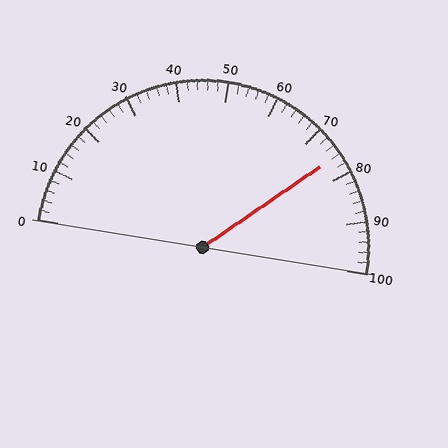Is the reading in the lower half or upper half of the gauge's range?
The reading is in the upper half of the range (0 to 100).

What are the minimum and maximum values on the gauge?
The gauge ranges from 0 to 100.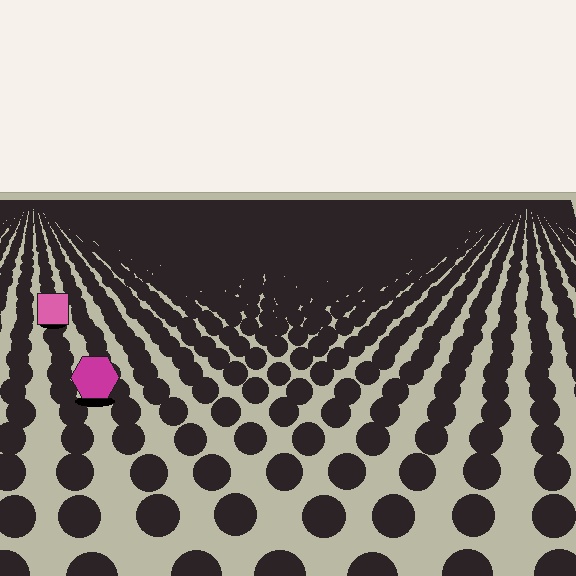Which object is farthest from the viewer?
The pink square is farthest from the viewer. It appears smaller and the ground texture around it is denser.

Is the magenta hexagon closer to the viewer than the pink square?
Yes. The magenta hexagon is closer — you can tell from the texture gradient: the ground texture is coarser near it.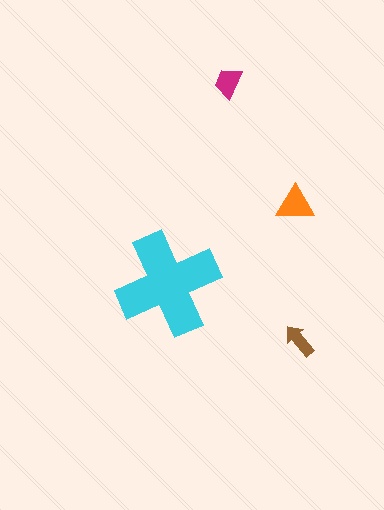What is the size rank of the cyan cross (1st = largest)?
1st.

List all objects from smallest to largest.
The brown arrow, the magenta trapezoid, the orange triangle, the cyan cross.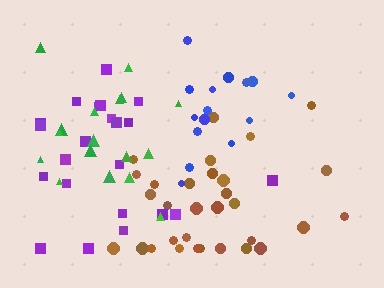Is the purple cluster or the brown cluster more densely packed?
Brown.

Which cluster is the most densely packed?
Blue.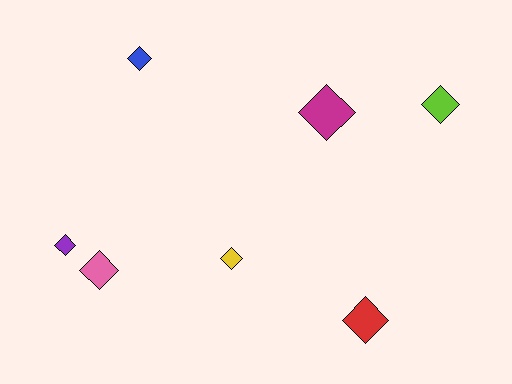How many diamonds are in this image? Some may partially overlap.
There are 7 diamonds.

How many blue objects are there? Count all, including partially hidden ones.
There is 1 blue object.